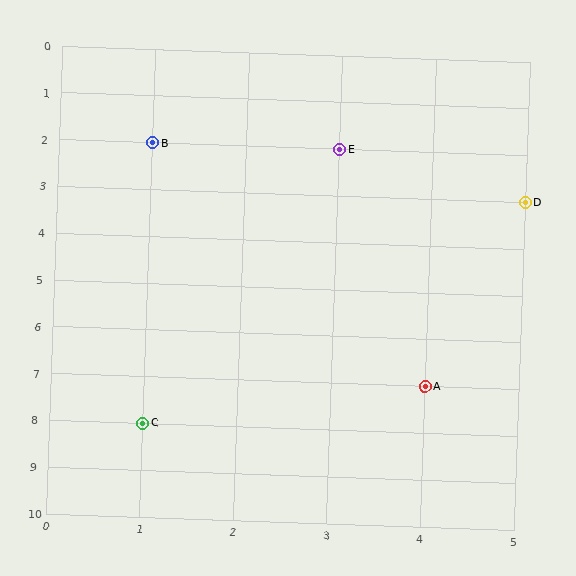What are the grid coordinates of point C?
Point C is at grid coordinates (1, 8).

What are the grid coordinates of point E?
Point E is at grid coordinates (3, 2).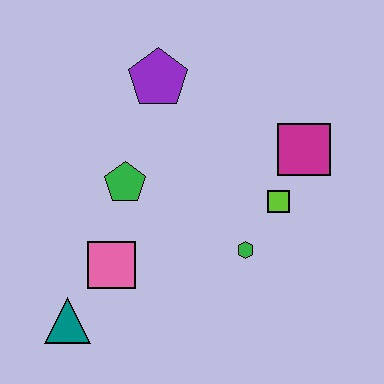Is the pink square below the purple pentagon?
Yes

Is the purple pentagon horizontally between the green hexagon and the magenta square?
No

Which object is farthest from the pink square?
The magenta square is farthest from the pink square.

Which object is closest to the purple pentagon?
The green pentagon is closest to the purple pentagon.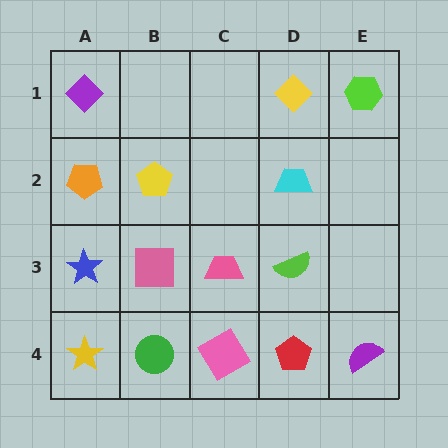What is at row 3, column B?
A pink square.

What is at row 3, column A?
A blue star.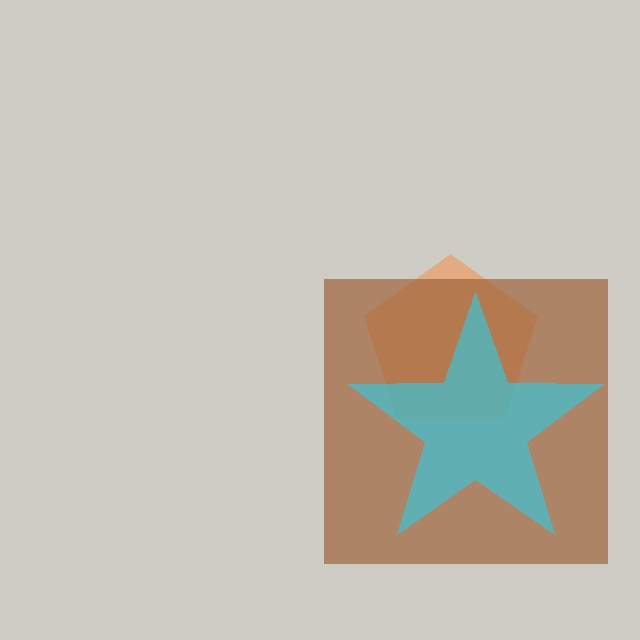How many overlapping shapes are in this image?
There are 3 overlapping shapes in the image.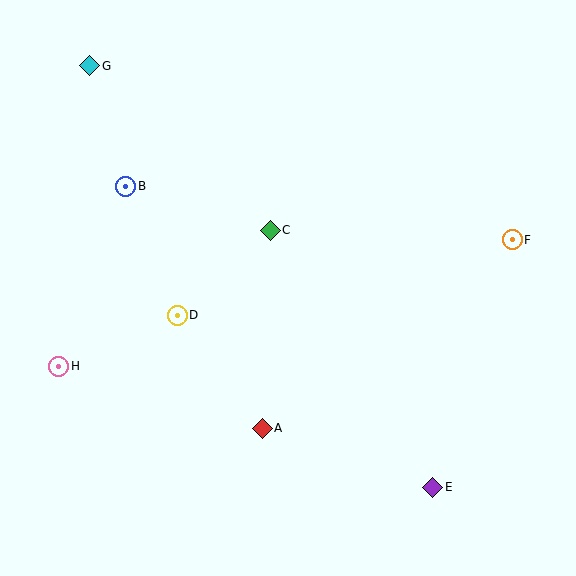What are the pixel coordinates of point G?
Point G is at (90, 66).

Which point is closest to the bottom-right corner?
Point E is closest to the bottom-right corner.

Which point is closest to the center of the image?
Point C at (270, 230) is closest to the center.